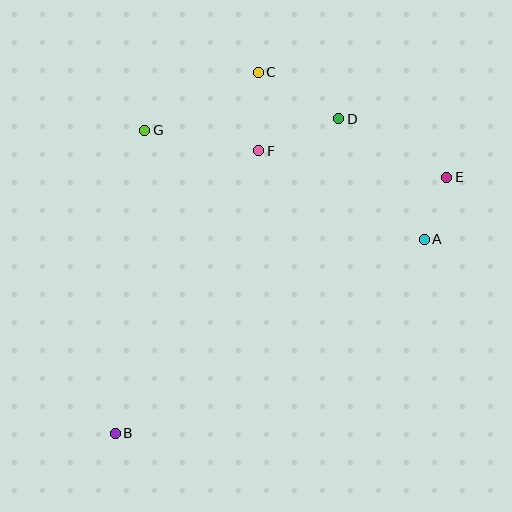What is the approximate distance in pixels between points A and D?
The distance between A and D is approximately 148 pixels.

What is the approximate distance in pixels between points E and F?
The distance between E and F is approximately 190 pixels.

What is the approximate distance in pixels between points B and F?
The distance between B and F is approximately 317 pixels.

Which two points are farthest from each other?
Points B and E are farthest from each other.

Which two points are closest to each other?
Points A and E are closest to each other.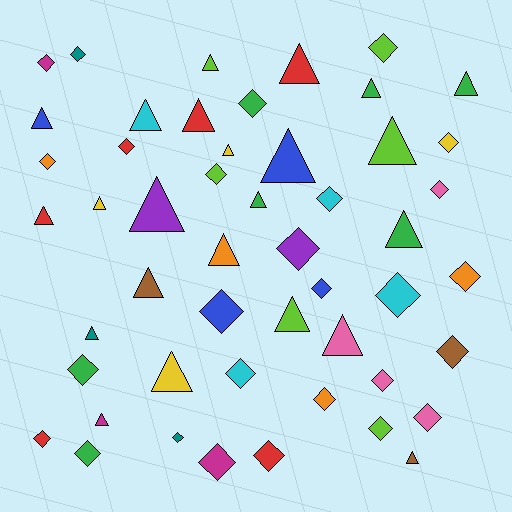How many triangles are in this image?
There are 23 triangles.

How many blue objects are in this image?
There are 4 blue objects.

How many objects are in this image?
There are 50 objects.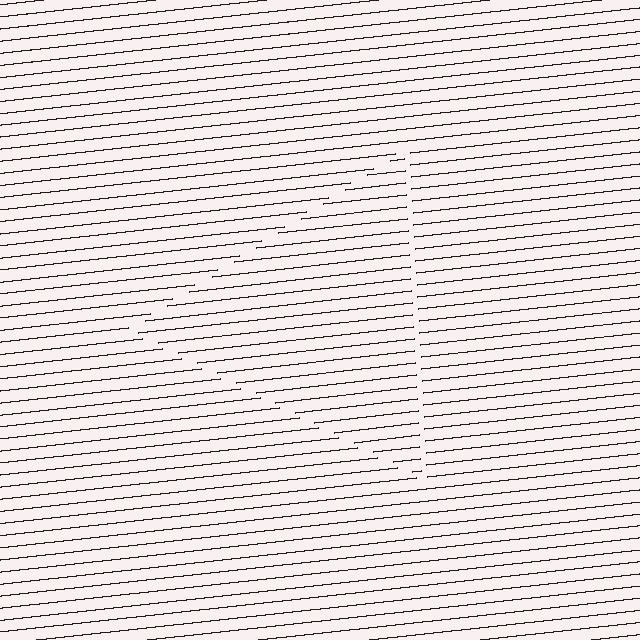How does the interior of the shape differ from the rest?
The interior of the shape contains the same grating, shifted by half a period — the contour is defined by the phase discontinuity where line-ends from the inner and outer gratings abut.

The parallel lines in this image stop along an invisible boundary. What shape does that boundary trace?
An illusory triangle. The interior of the shape contains the same grating, shifted by half a period — the contour is defined by the phase discontinuity where line-ends from the inner and outer gratings abut.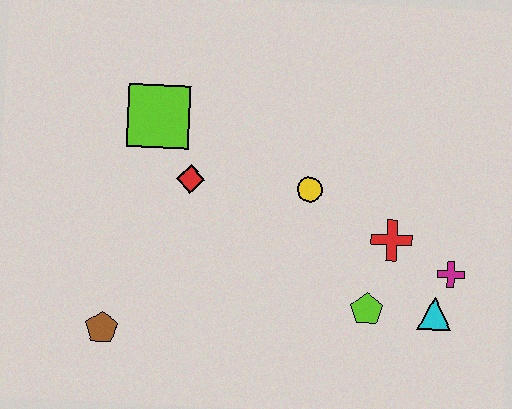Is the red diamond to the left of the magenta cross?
Yes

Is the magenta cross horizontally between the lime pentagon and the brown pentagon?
No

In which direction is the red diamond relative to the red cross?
The red diamond is to the left of the red cross.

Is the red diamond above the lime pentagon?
Yes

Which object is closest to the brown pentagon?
The red diamond is closest to the brown pentagon.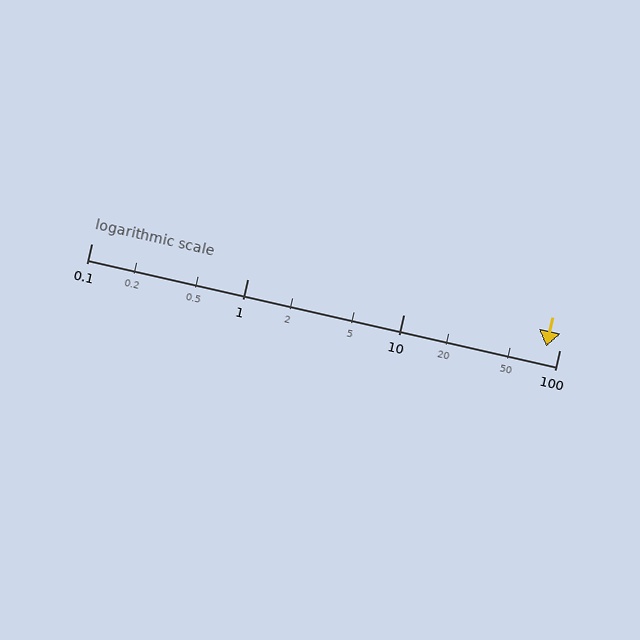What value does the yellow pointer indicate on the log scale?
The pointer indicates approximately 82.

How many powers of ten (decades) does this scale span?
The scale spans 3 decades, from 0.1 to 100.